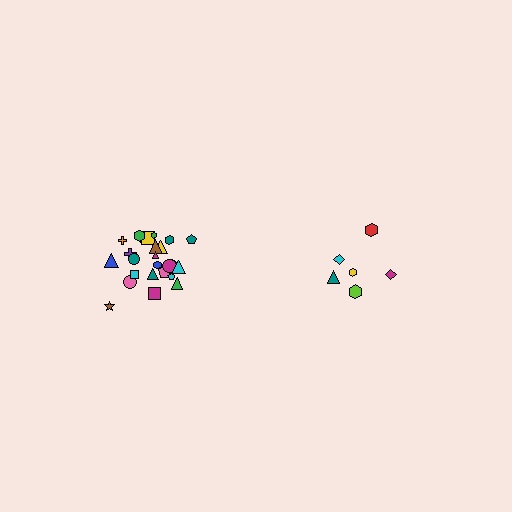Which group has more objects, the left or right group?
The left group.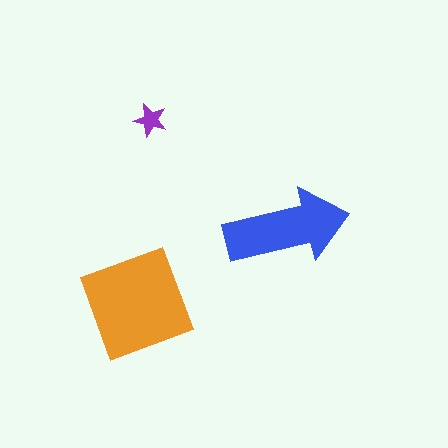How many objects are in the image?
There are 3 objects in the image.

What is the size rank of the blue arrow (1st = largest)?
2nd.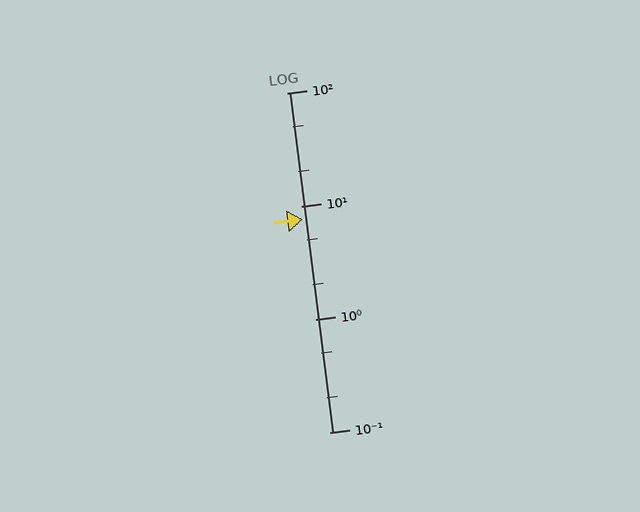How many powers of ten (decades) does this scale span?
The scale spans 3 decades, from 0.1 to 100.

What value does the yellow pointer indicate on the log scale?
The pointer indicates approximately 7.6.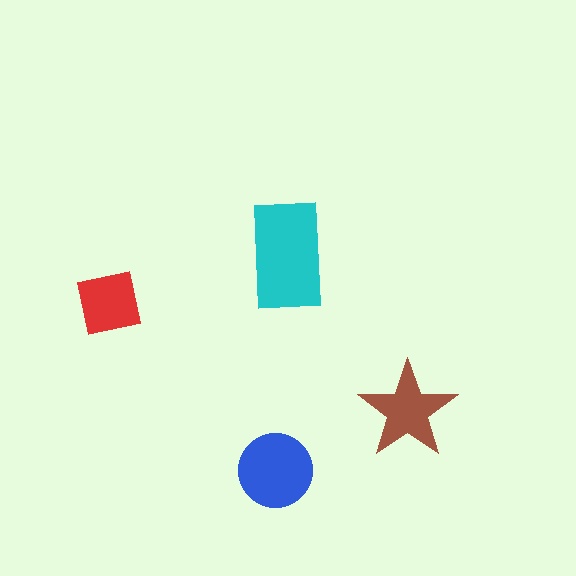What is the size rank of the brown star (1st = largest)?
3rd.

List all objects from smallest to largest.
The red square, the brown star, the blue circle, the cyan rectangle.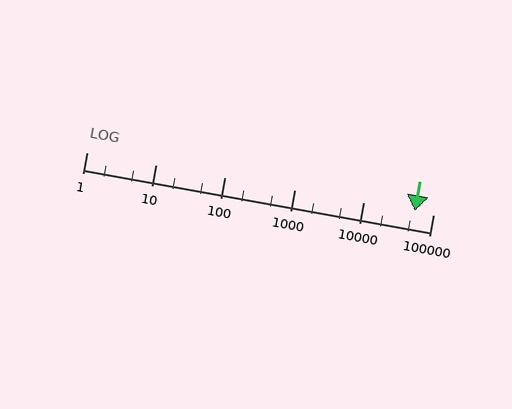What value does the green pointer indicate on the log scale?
The pointer indicates approximately 54000.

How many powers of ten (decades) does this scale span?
The scale spans 5 decades, from 1 to 100000.